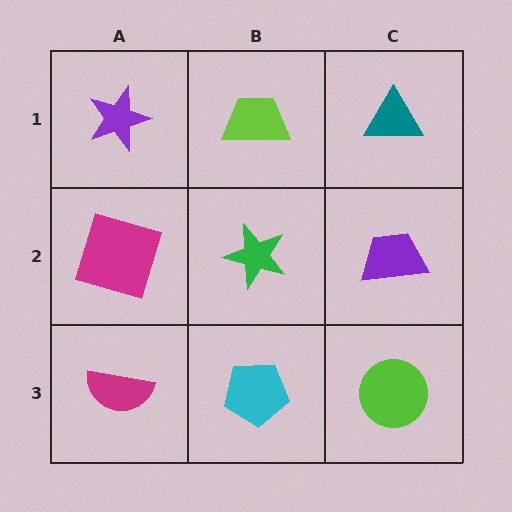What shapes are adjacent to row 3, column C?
A purple trapezoid (row 2, column C), a cyan pentagon (row 3, column B).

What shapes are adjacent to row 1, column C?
A purple trapezoid (row 2, column C), a lime trapezoid (row 1, column B).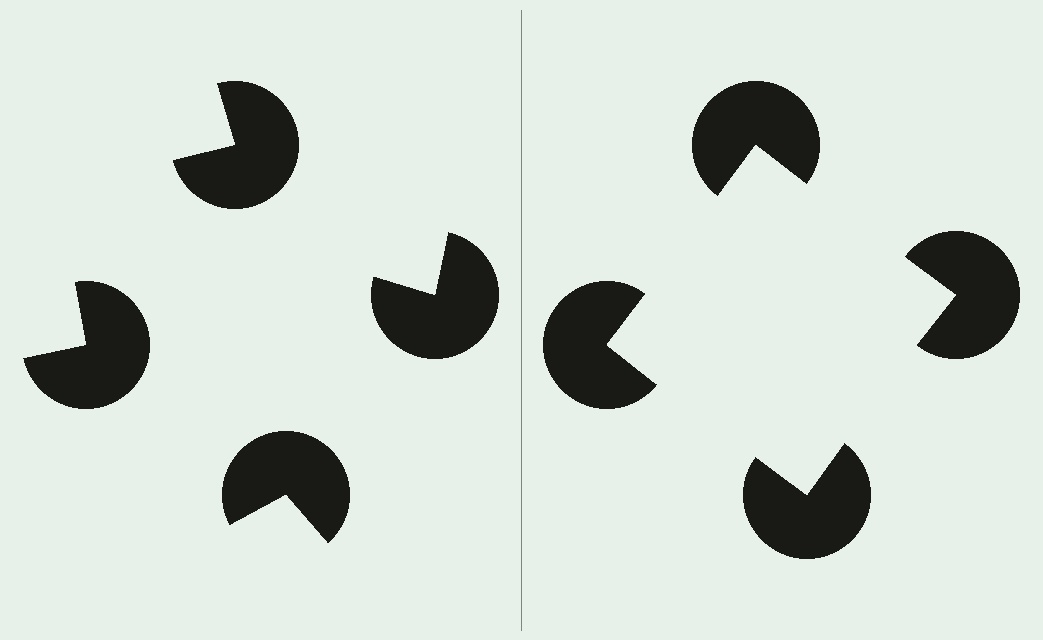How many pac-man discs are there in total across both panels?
8 — 4 on each side.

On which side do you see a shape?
An illusory square appears on the right side. On the left side the wedge cuts are rotated, so no coherent shape forms.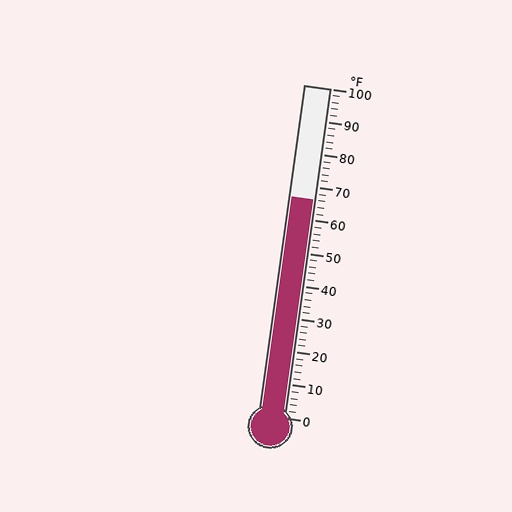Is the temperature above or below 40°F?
The temperature is above 40°F.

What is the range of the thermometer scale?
The thermometer scale ranges from 0°F to 100°F.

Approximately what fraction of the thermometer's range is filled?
The thermometer is filled to approximately 65% of its range.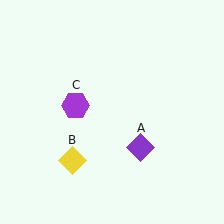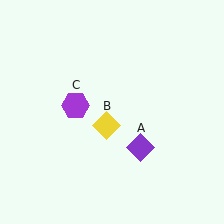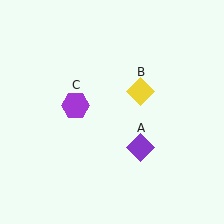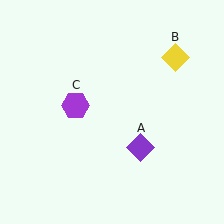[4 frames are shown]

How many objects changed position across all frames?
1 object changed position: yellow diamond (object B).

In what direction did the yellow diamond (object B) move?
The yellow diamond (object B) moved up and to the right.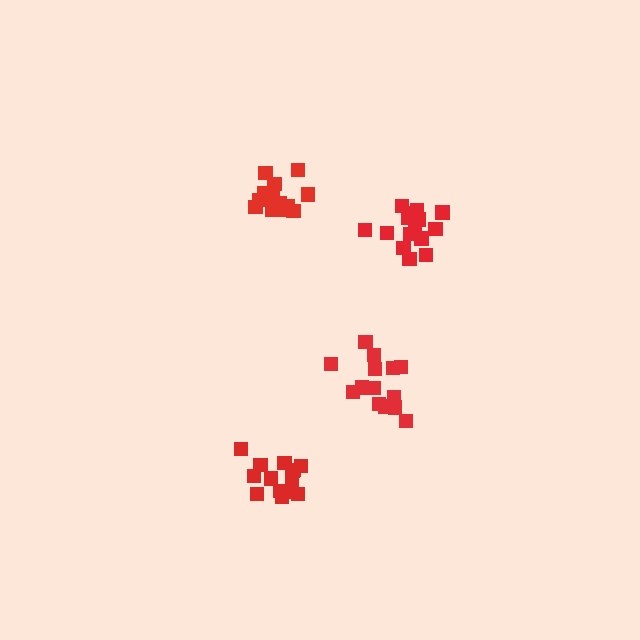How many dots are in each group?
Group 1: 15 dots, Group 2: 15 dots, Group 3: 14 dots, Group 4: 15 dots (59 total).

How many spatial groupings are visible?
There are 4 spatial groupings.